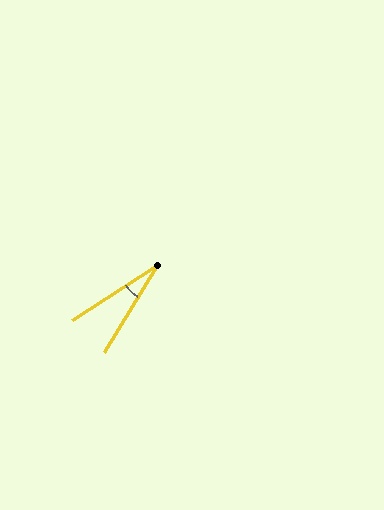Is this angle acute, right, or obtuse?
It is acute.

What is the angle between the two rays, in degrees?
Approximately 26 degrees.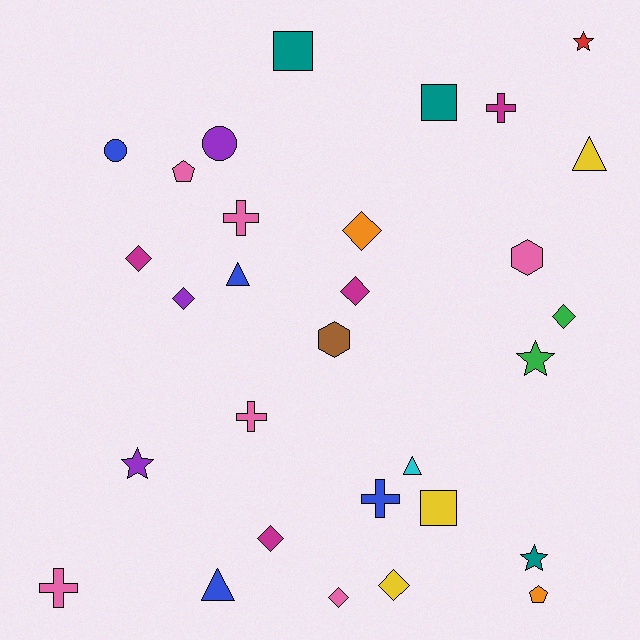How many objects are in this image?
There are 30 objects.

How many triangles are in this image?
There are 4 triangles.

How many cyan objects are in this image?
There is 1 cyan object.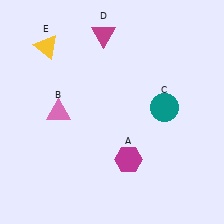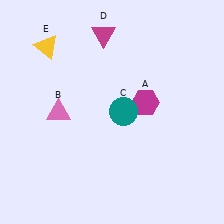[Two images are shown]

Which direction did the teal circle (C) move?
The teal circle (C) moved left.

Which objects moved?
The objects that moved are: the magenta hexagon (A), the teal circle (C).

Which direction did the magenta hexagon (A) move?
The magenta hexagon (A) moved up.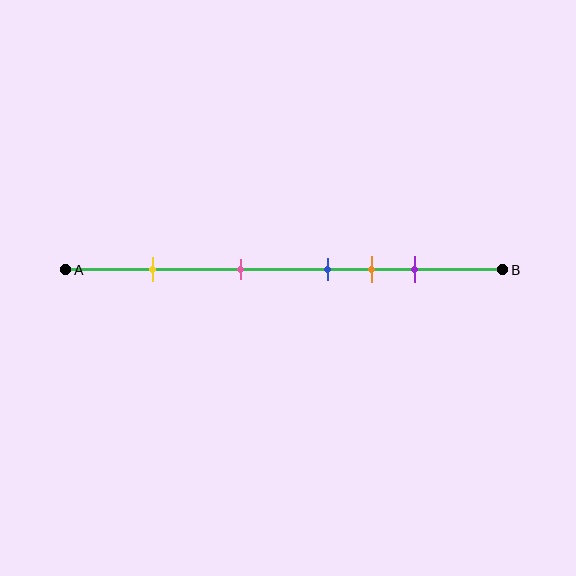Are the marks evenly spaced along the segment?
No, the marks are not evenly spaced.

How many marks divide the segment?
There are 5 marks dividing the segment.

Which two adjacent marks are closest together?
The blue and orange marks are the closest adjacent pair.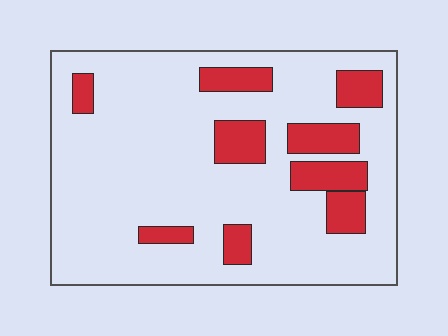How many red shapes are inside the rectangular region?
9.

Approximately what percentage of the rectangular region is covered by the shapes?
Approximately 20%.